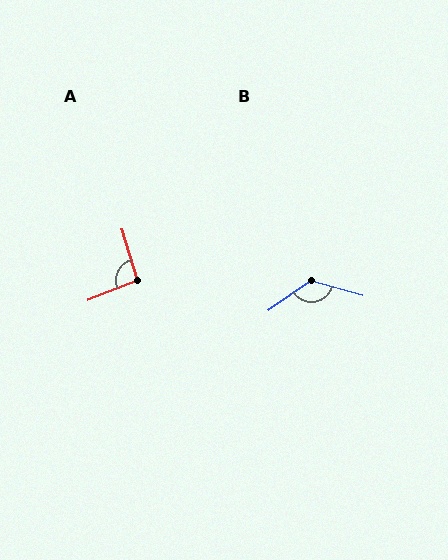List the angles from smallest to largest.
A (94°), B (130°).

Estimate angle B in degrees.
Approximately 130 degrees.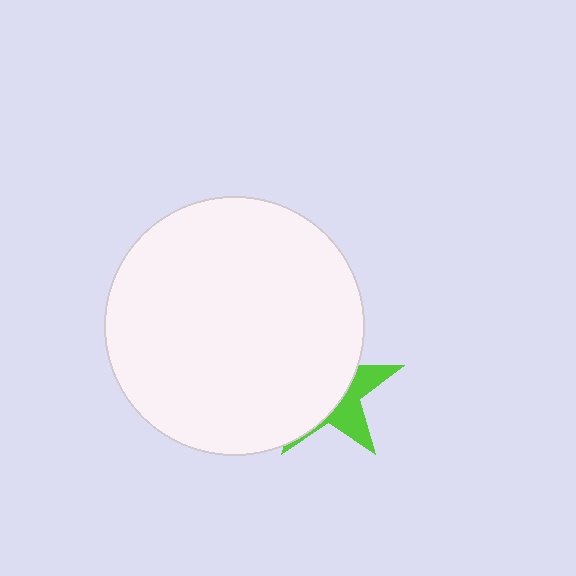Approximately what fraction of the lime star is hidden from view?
Roughly 66% of the lime star is hidden behind the white circle.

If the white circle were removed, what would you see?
You would see the complete lime star.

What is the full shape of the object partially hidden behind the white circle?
The partially hidden object is a lime star.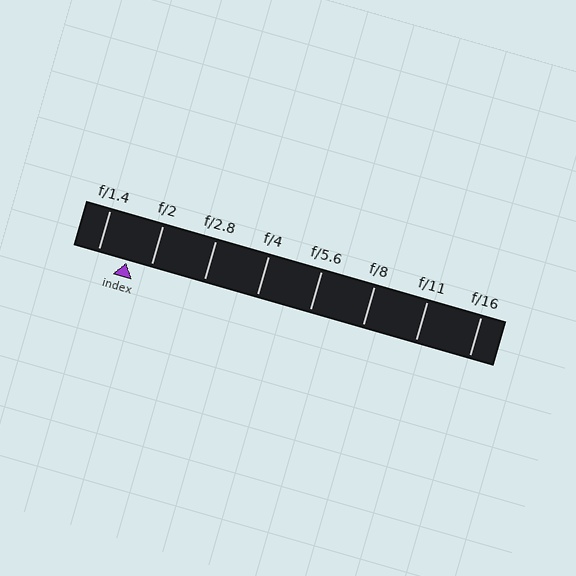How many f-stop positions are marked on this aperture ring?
There are 8 f-stop positions marked.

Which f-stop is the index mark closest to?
The index mark is closest to f/2.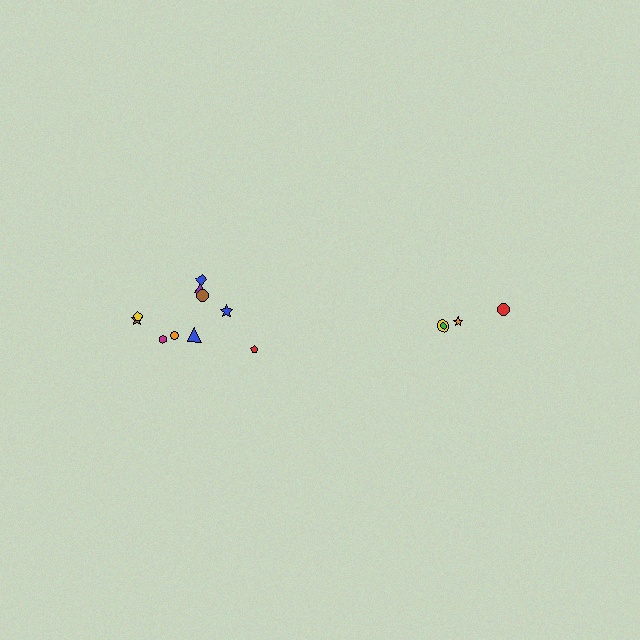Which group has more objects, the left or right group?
The left group.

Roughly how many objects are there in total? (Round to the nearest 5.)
Roughly 15 objects in total.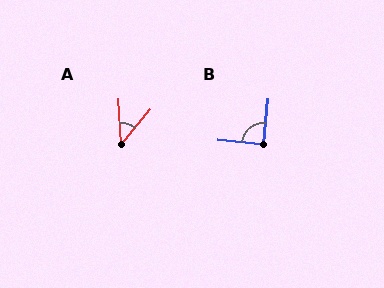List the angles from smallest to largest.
A (43°), B (89°).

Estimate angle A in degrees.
Approximately 43 degrees.